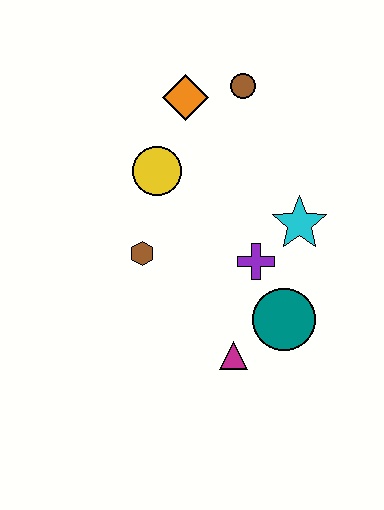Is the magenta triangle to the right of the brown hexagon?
Yes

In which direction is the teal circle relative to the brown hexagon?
The teal circle is to the right of the brown hexagon.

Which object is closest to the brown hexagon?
The yellow circle is closest to the brown hexagon.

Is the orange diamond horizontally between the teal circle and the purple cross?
No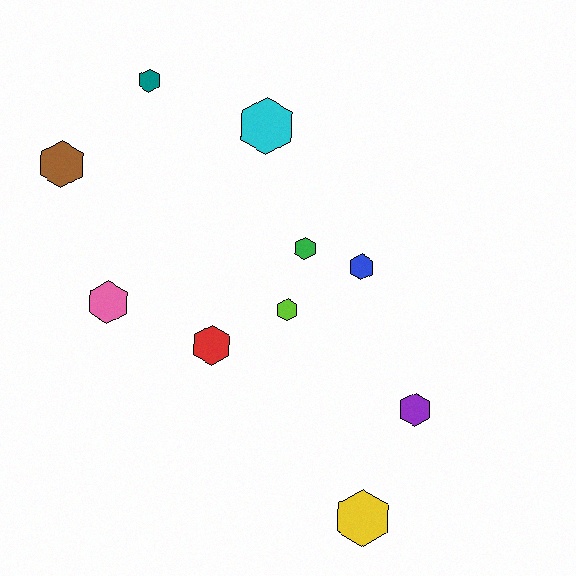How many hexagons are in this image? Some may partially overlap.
There are 10 hexagons.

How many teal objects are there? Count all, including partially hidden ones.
There is 1 teal object.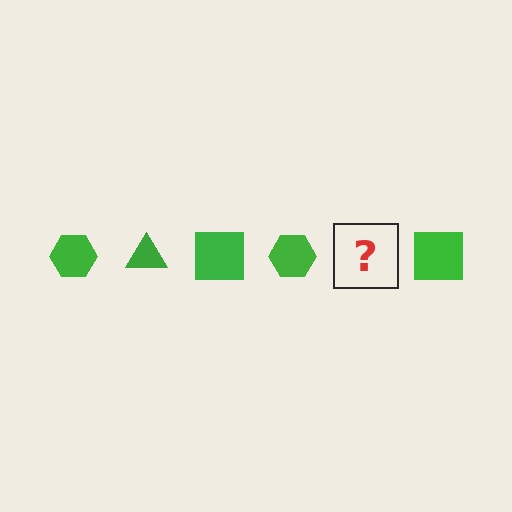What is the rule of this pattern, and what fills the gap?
The rule is that the pattern cycles through hexagon, triangle, square shapes in green. The gap should be filled with a green triangle.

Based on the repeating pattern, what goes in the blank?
The blank should be a green triangle.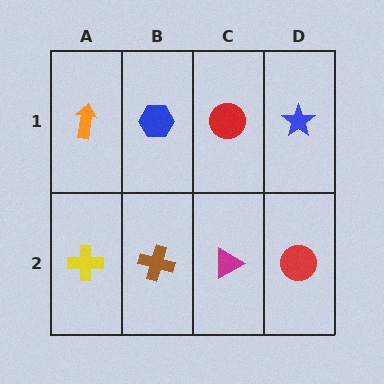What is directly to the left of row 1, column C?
A blue hexagon.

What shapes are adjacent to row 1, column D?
A red circle (row 2, column D), a red circle (row 1, column C).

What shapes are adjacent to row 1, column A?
A yellow cross (row 2, column A), a blue hexagon (row 1, column B).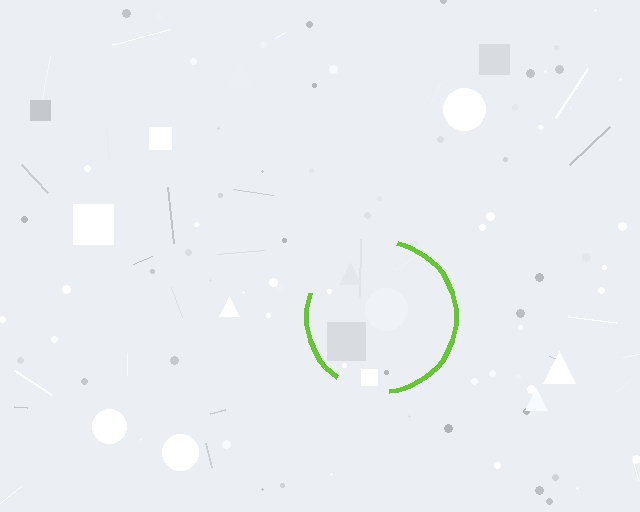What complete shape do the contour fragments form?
The contour fragments form a circle.